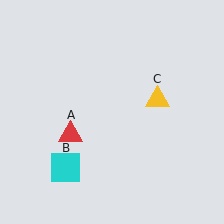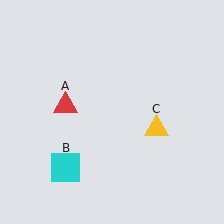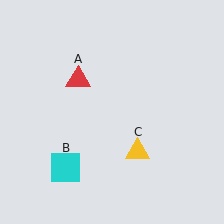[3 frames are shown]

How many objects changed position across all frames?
2 objects changed position: red triangle (object A), yellow triangle (object C).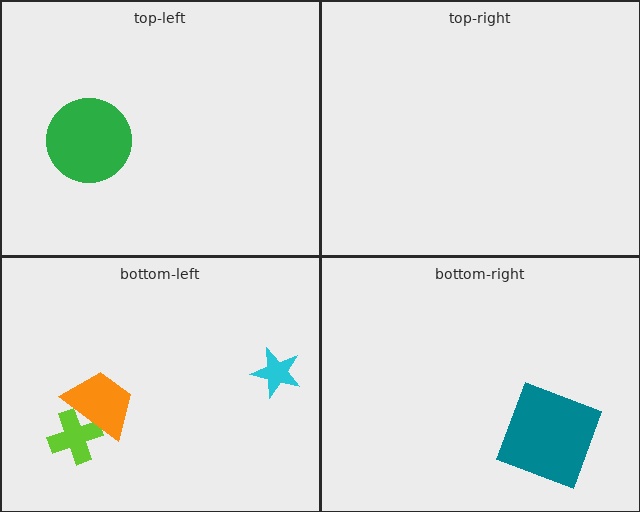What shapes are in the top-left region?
The green circle.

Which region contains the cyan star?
The bottom-left region.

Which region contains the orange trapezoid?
The bottom-left region.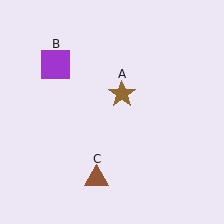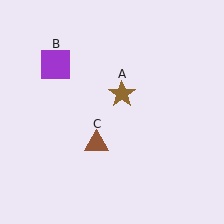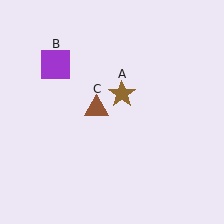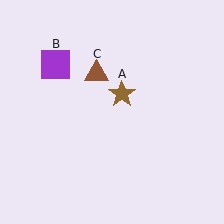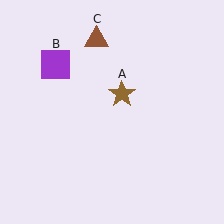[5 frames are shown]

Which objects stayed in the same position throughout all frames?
Brown star (object A) and purple square (object B) remained stationary.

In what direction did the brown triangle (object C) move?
The brown triangle (object C) moved up.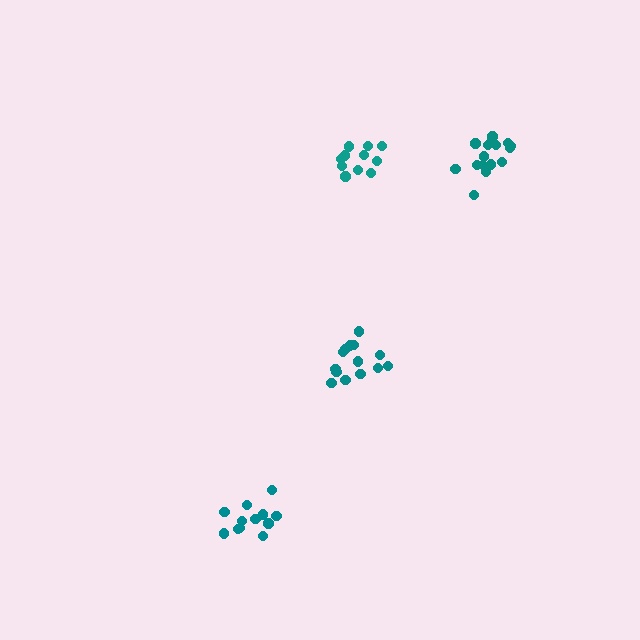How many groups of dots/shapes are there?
There are 4 groups.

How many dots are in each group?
Group 1: 14 dots, Group 2: 11 dots, Group 3: 12 dots, Group 4: 17 dots (54 total).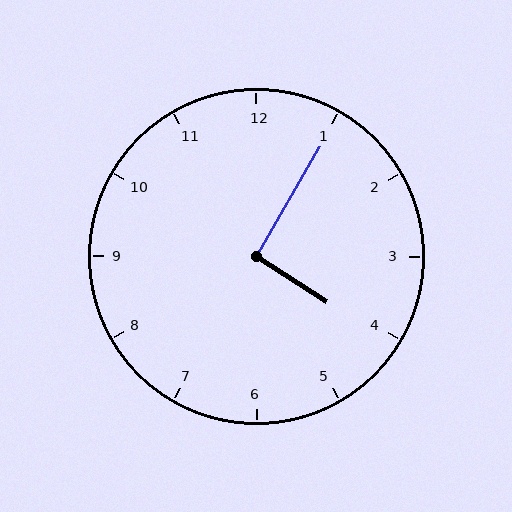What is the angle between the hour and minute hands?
Approximately 92 degrees.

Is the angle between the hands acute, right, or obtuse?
It is right.